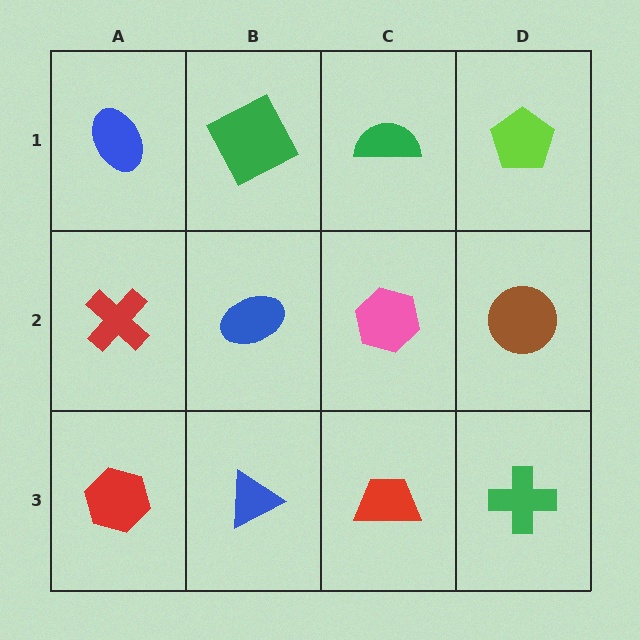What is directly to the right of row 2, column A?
A blue ellipse.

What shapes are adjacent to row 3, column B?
A blue ellipse (row 2, column B), a red hexagon (row 3, column A), a red trapezoid (row 3, column C).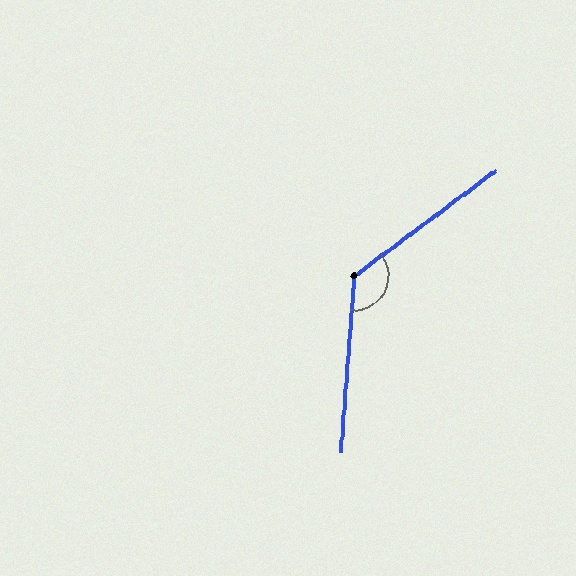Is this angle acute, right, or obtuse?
It is obtuse.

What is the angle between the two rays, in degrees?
Approximately 131 degrees.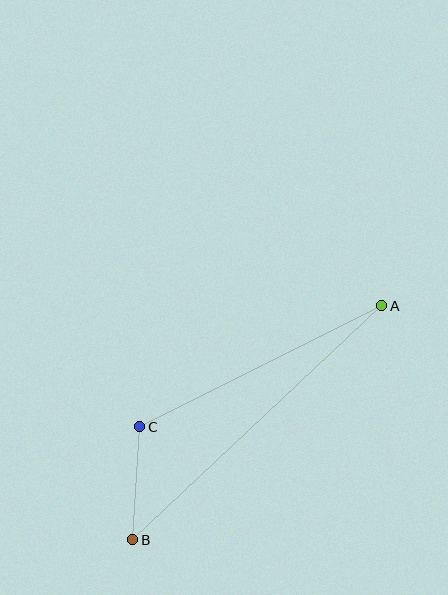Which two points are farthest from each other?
Points A and B are farthest from each other.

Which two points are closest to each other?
Points B and C are closest to each other.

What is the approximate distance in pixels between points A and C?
The distance between A and C is approximately 270 pixels.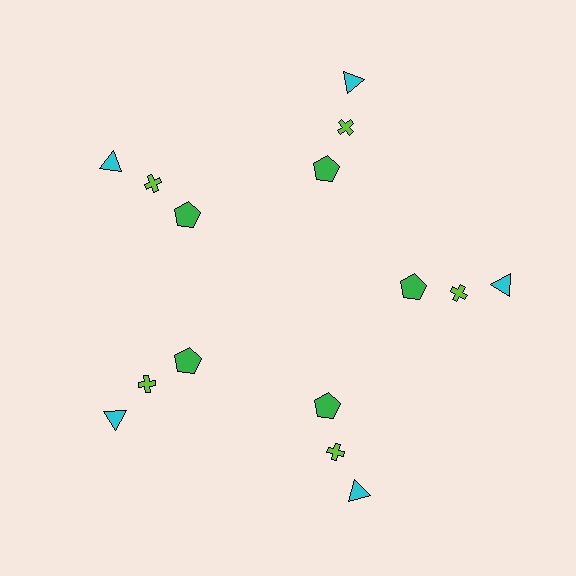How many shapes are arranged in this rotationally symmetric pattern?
There are 15 shapes, arranged in 5 groups of 3.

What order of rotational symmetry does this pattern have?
This pattern has 5-fold rotational symmetry.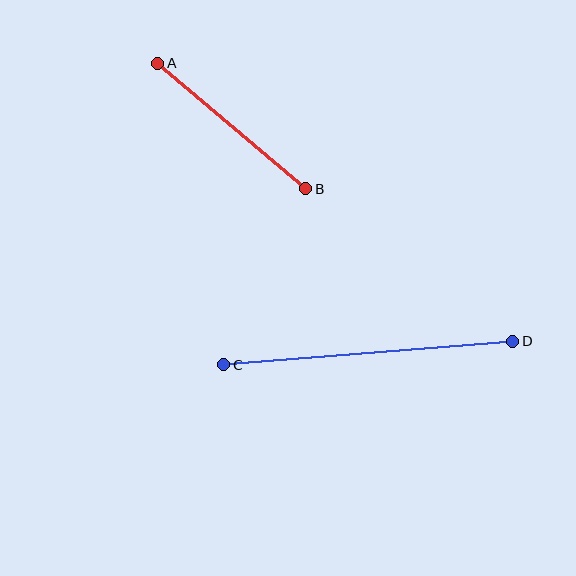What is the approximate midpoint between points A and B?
The midpoint is at approximately (232, 126) pixels.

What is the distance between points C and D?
The distance is approximately 290 pixels.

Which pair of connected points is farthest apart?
Points C and D are farthest apart.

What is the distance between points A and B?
The distance is approximately 194 pixels.